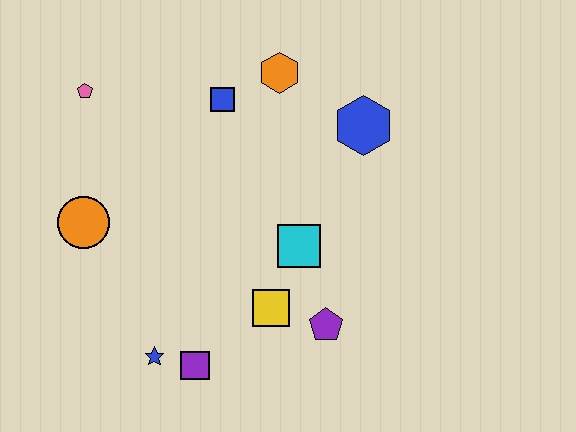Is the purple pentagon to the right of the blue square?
Yes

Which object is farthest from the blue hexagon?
The blue star is farthest from the blue hexagon.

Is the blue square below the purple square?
No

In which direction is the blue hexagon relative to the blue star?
The blue hexagon is above the blue star.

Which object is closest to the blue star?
The purple square is closest to the blue star.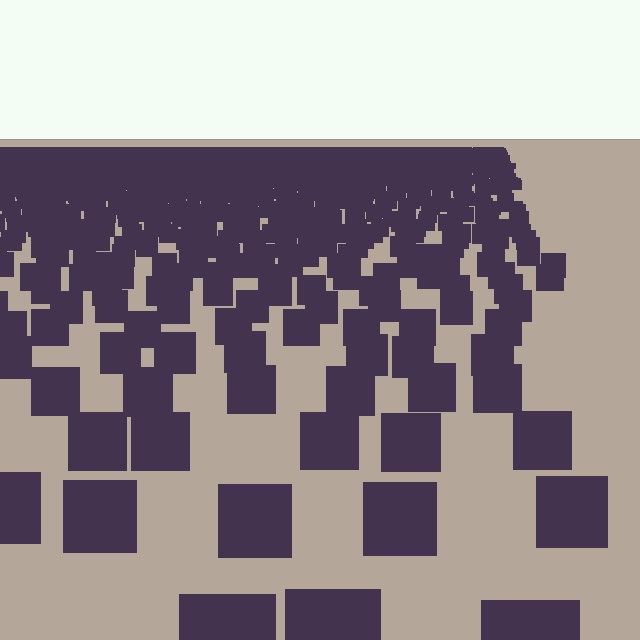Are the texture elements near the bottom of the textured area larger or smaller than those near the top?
Larger. Near the bottom, elements are closer to the viewer and appear at a bigger on-screen size.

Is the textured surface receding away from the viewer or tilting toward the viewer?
The surface is receding away from the viewer. Texture elements get smaller and denser toward the top.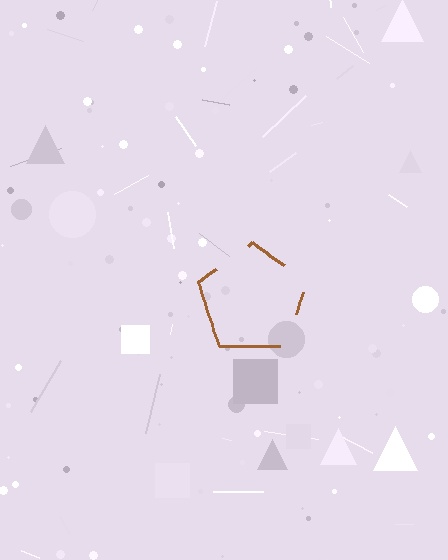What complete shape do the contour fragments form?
The contour fragments form a pentagon.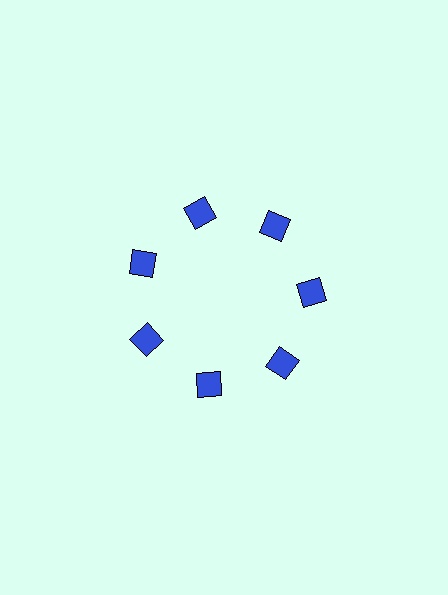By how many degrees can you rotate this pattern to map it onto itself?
The pattern maps onto itself every 51 degrees of rotation.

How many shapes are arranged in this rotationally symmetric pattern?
There are 7 shapes, arranged in 7 groups of 1.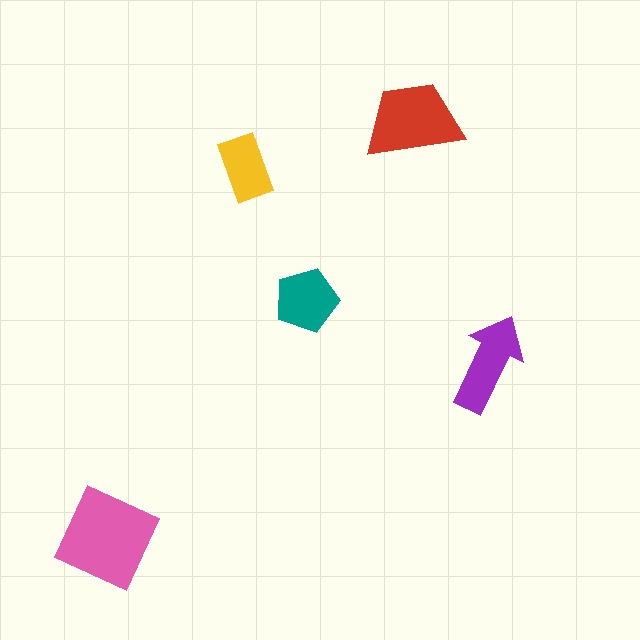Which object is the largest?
The pink square.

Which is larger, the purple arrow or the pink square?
The pink square.